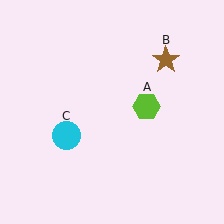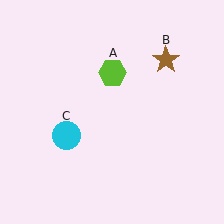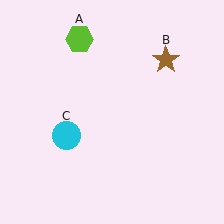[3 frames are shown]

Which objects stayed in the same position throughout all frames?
Brown star (object B) and cyan circle (object C) remained stationary.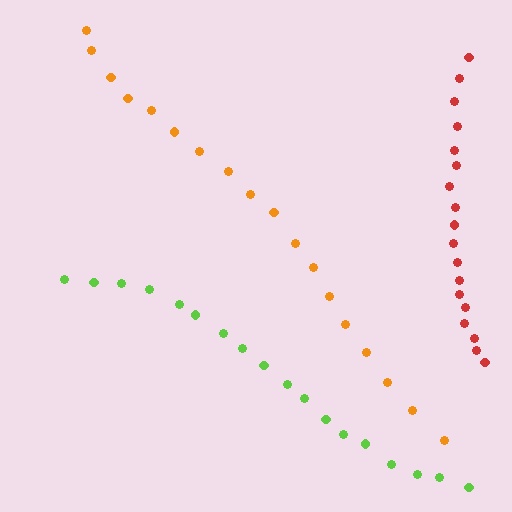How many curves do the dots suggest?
There are 3 distinct paths.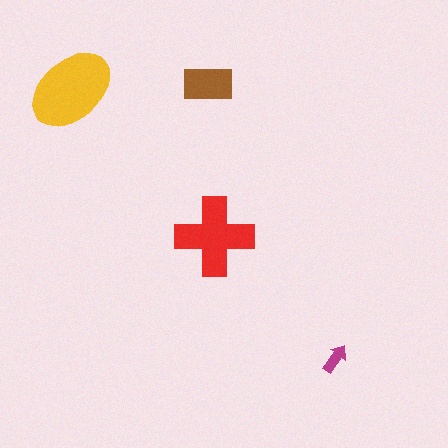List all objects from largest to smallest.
The yellow ellipse, the red cross, the brown rectangle, the magenta arrow.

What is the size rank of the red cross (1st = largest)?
2nd.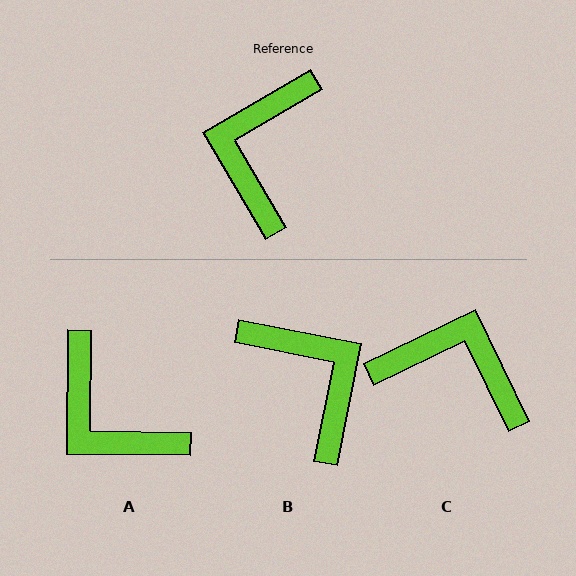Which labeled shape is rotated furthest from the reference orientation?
B, about 131 degrees away.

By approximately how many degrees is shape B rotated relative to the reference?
Approximately 131 degrees clockwise.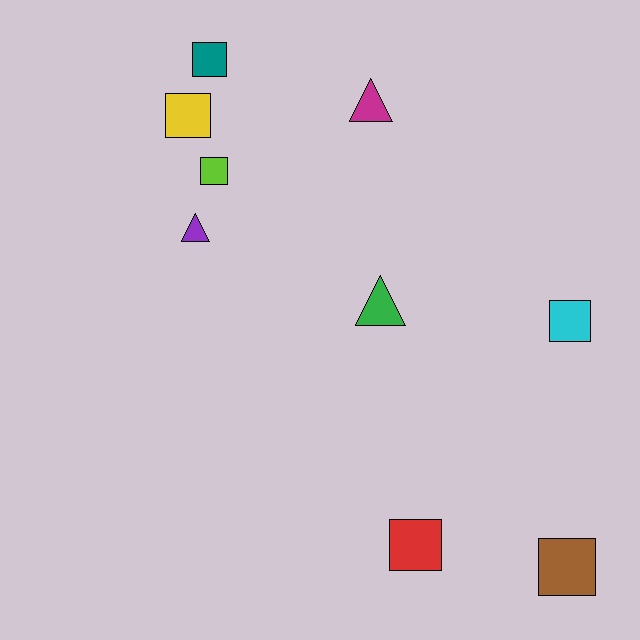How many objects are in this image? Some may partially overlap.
There are 9 objects.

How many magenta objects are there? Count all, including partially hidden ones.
There is 1 magenta object.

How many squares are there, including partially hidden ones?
There are 6 squares.